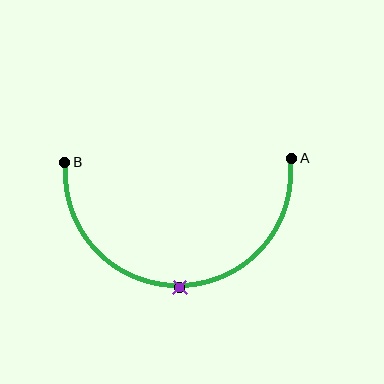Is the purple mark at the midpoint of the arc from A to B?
Yes. The purple mark lies on the arc at equal arc-length from both A and B — it is the arc midpoint.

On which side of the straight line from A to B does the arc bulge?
The arc bulges below the straight line connecting A and B.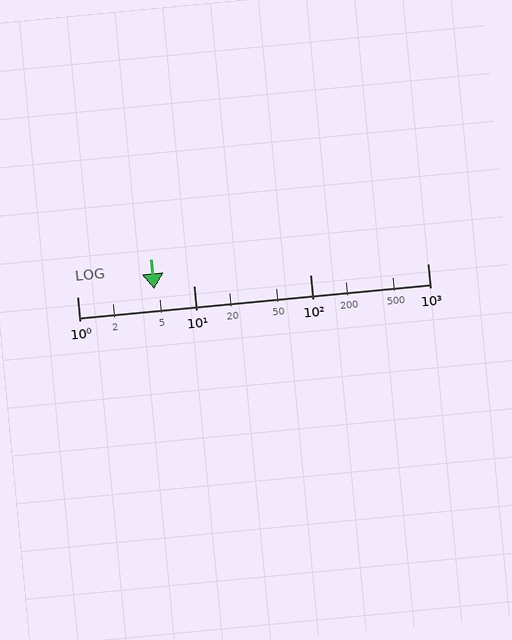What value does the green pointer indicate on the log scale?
The pointer indicates approximately 4.6.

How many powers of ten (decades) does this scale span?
The scale spans 3 decades, from 1 to 1000.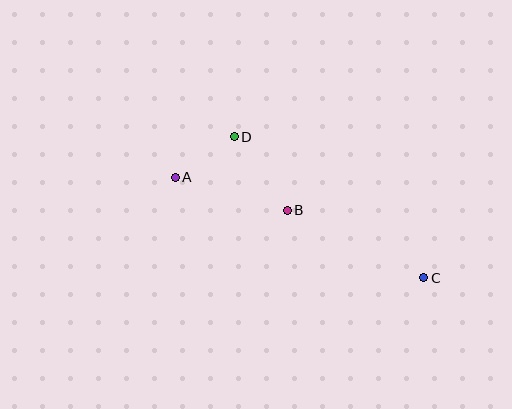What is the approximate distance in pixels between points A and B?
The distance between A and B is approximately 117 pixels.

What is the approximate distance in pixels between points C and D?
The distance between C and D is approximately 236 pixels.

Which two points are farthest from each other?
Points A and C are farthest from each other.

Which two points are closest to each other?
Points A and D are closest to each other.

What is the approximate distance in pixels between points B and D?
The distance between B and D is approximately 91 pixels.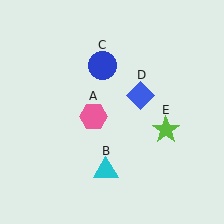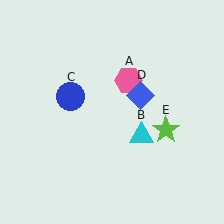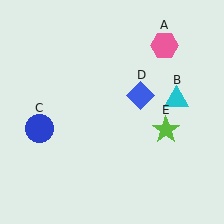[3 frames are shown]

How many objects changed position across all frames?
3 objects changed position: pink hexagon (object A), cyan triangle (object B), blue circle (object C).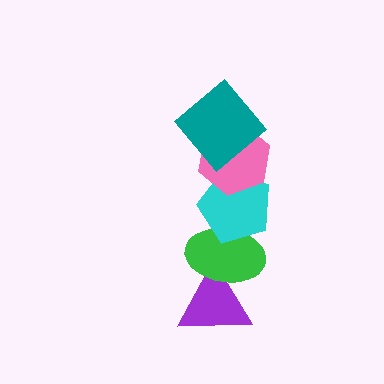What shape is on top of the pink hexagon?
The teal diamond is on top of the pink hexagon.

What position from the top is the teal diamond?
The teal diamond is 1st from the top.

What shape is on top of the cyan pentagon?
The pink hexagon is on top of the cyan pentagon.